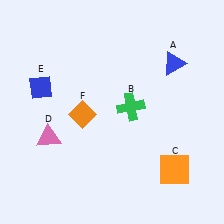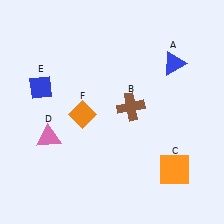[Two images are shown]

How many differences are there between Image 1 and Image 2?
There is 1 difference between the two images.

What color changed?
The cross (B) changed from green in Image 1 to brown in Image 2.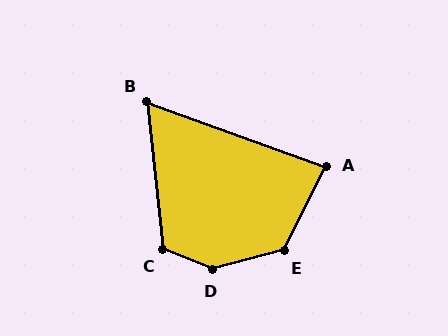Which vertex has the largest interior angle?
D, at approximately 143 degrees.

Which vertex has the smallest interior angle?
B, at approximately 64 degrees.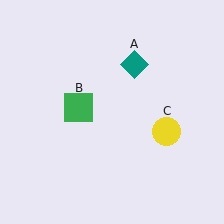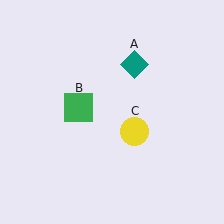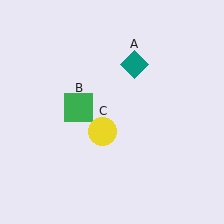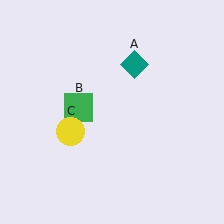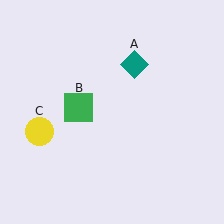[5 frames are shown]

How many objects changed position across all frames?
1 object changed position: yellow circle (object C).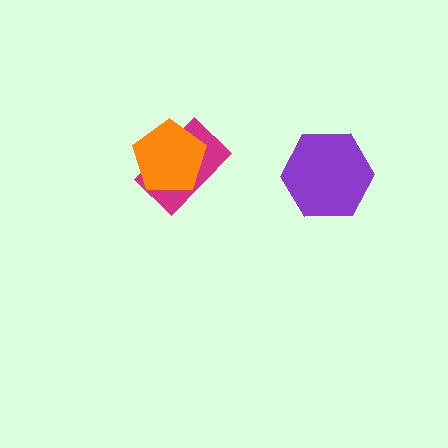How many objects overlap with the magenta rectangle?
1 object overlaps with the magenta rectangle.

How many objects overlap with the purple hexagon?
0 objects overlap with the purple hexagon.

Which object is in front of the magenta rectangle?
The orange pentagon is in front of the magenta rectangle.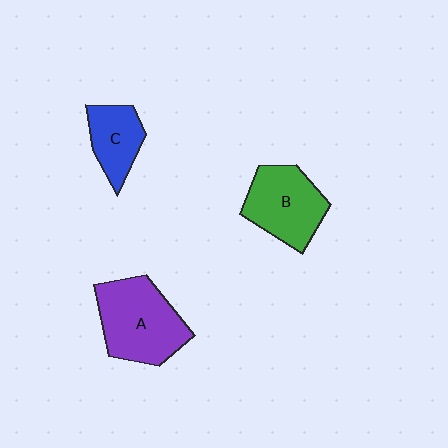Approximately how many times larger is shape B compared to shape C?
Approximately 1.5 times.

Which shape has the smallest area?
Shape C (blue).